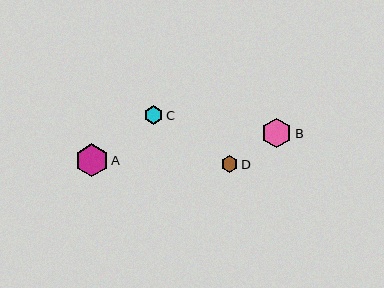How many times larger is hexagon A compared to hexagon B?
Hexagon A is approximately 1.1 times the size of hexagon B.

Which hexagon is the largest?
Hexagon A is the largest with a size of approximately 33 pixels.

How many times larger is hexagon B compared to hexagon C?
Hexagon B is approximately 1.6 times the size of hexagon C.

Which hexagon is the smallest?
Hexagon D is the smallest with a size of approximately 17 pixels.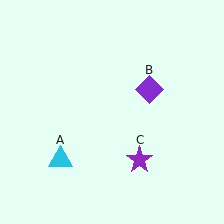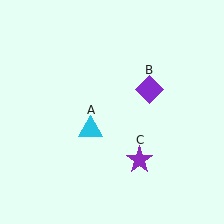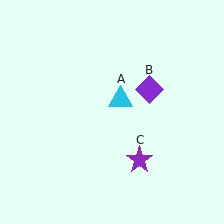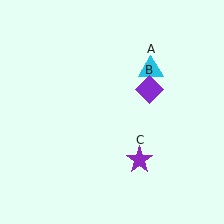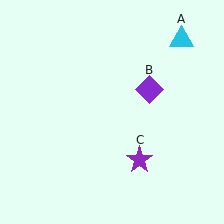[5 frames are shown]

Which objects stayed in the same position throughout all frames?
Purple diamond (object B) and purple star (object C) remained stationary.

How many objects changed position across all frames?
1 object changed position: cyan triangle (object A).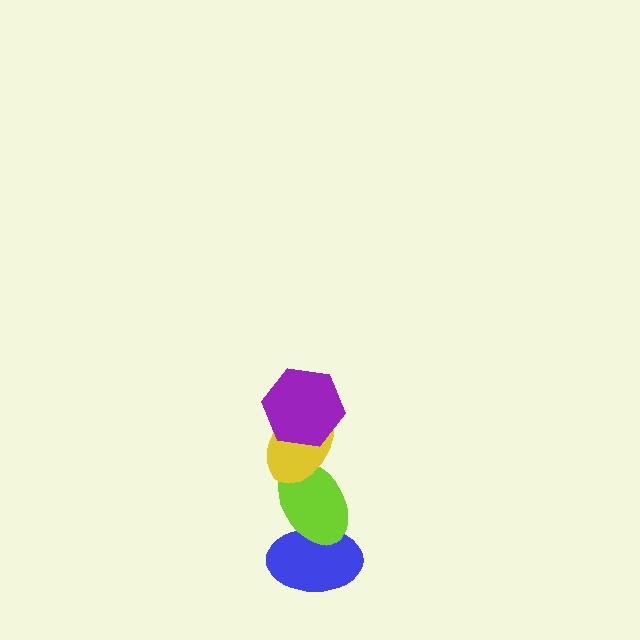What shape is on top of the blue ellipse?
The lime ellipse is on top of the blue ellipse.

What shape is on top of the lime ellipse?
The yellow ellipse is on top of the lime ellipse.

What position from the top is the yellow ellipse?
The yellow ellipse is 2nd from the top.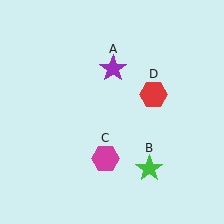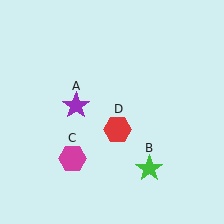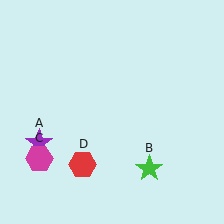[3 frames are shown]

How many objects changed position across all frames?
3 objects changed position: purple star (object A), magenta hexagon (object C), red hexagon (object D).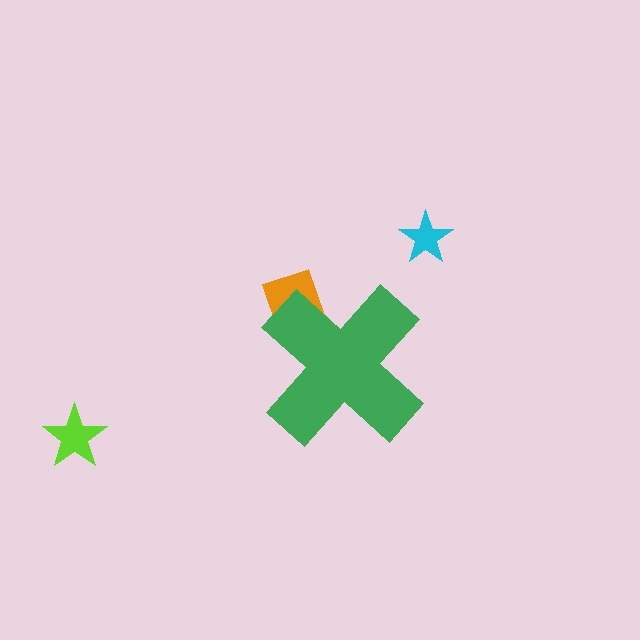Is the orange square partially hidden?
Yes, the orange square is partially hidden behind the green cross.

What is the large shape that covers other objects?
A green cross.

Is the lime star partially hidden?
No, the lime star is fully visible.